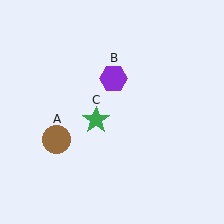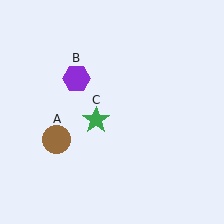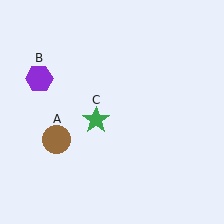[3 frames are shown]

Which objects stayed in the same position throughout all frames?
Brown circle (object A) and green star (object C) remained stationary.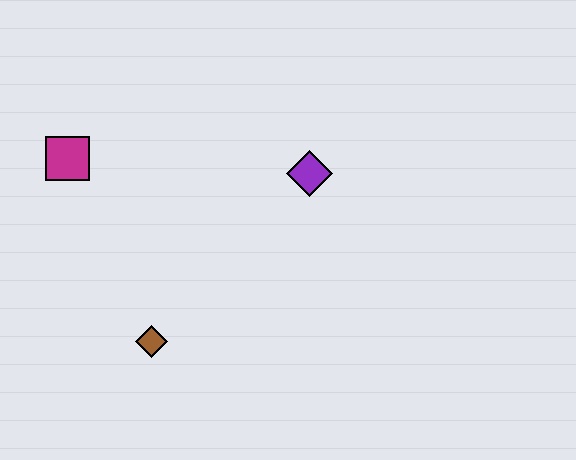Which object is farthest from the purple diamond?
The magenta square is farthest from the purple diamond.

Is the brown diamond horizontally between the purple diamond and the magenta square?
Yes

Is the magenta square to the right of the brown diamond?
No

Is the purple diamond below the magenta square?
Yes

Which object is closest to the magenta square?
The brown diamond is closest to the magenta square.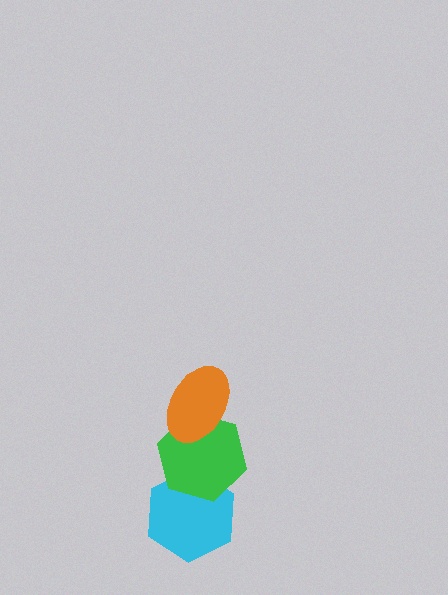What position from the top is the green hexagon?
The green hexagon is 2nd from the top.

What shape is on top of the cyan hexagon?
The green hexagon is on top of the cyan hexagon.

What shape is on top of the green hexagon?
The orange ellipse is on top of the green hexagon.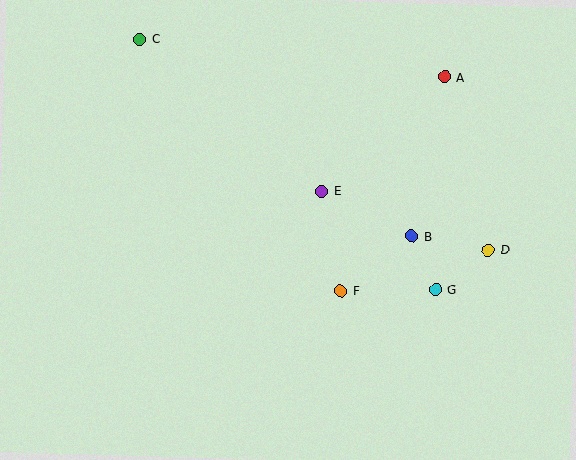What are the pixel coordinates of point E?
Point E is at (322, 191).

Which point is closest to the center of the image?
Point E at (322, 191) is closest to the center.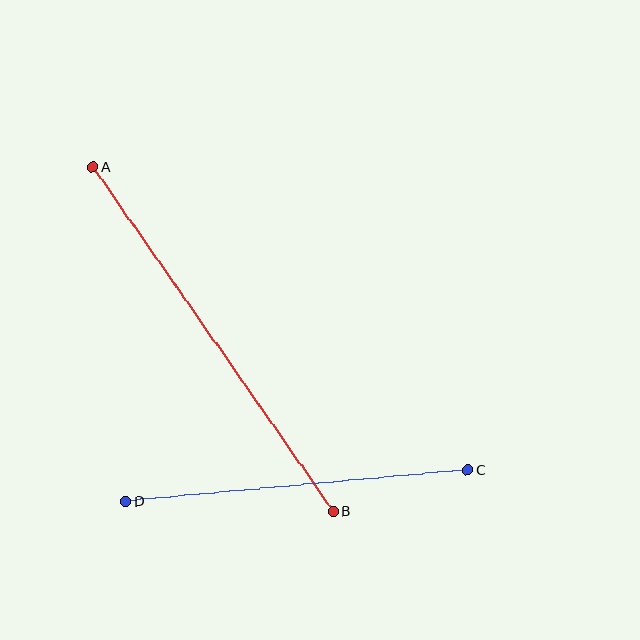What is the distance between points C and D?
The distance is approximately 343 pixels.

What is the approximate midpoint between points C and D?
The midpoint is at approximately (297, 486) pixels.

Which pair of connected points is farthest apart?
Points A and B are farthest apart.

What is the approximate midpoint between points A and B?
The midpoint is at approximately (213, 340) pixels.